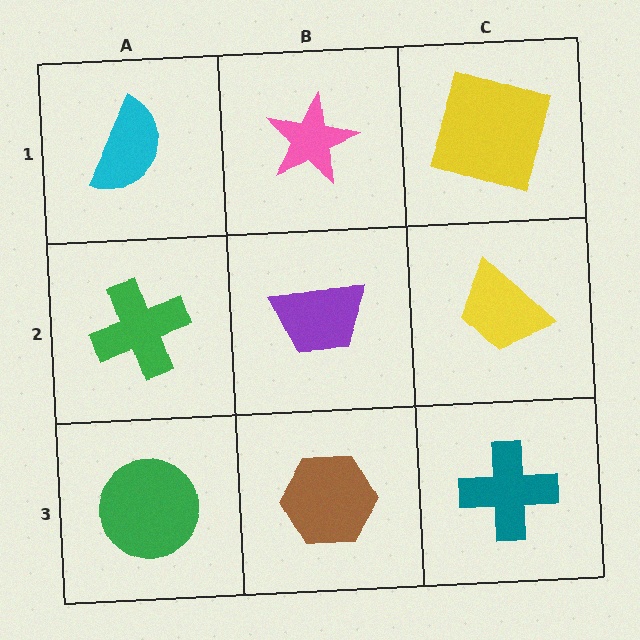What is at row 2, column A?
A green cross.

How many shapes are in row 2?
3 shapes.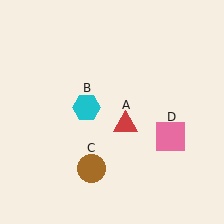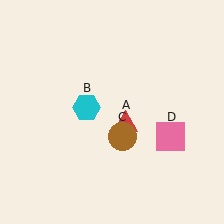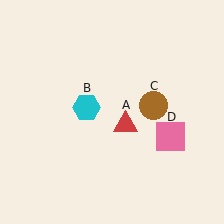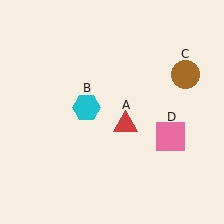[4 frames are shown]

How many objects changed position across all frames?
1 object changed position: brown circle (object C).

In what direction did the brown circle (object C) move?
The brown circle (object C) moved up and to the right.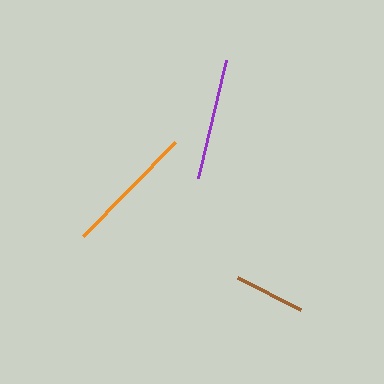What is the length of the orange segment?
The orange segment is approximately 131 pixels long.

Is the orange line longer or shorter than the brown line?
The orange line is longer than the brown line.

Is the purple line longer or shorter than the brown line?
The purple line is longer than the brown line.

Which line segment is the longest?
The orange line is the longest at approximately 131 pixels.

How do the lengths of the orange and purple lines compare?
The orange and purple lines are approximately the same length.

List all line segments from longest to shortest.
From longest to shortest: orange, purple, brown.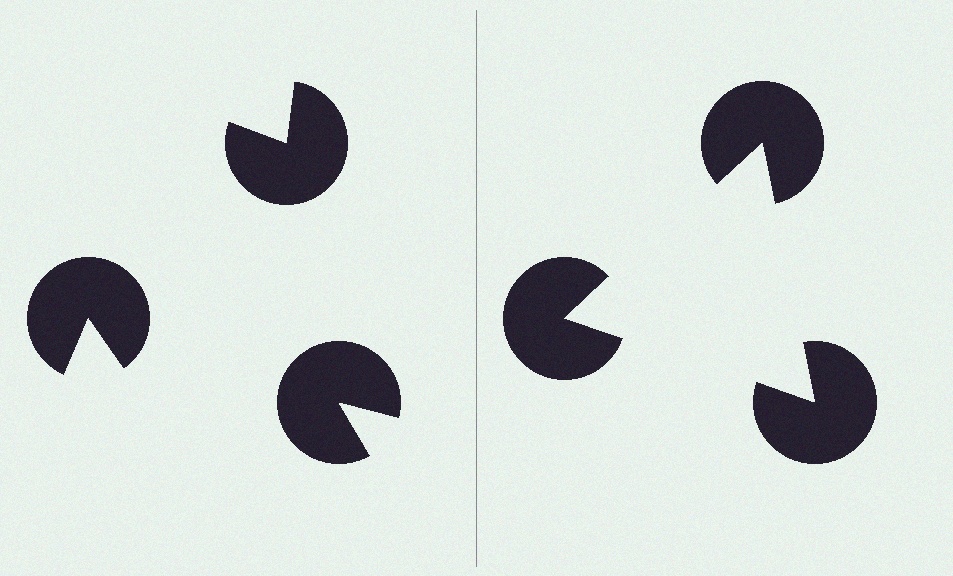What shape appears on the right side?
An illusory triangle.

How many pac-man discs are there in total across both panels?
6 — 3 on each side.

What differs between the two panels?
The pac-man discs are positioned identically on both sides; only the wedge orientations differ. On the right they align to a triangle; on the left they are misaligned.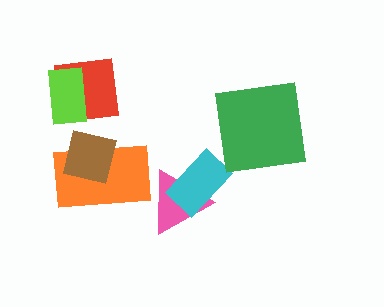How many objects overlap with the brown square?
1 object overlaps with the brown square.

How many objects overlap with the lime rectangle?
1 object overlaps with the lime rectangle.